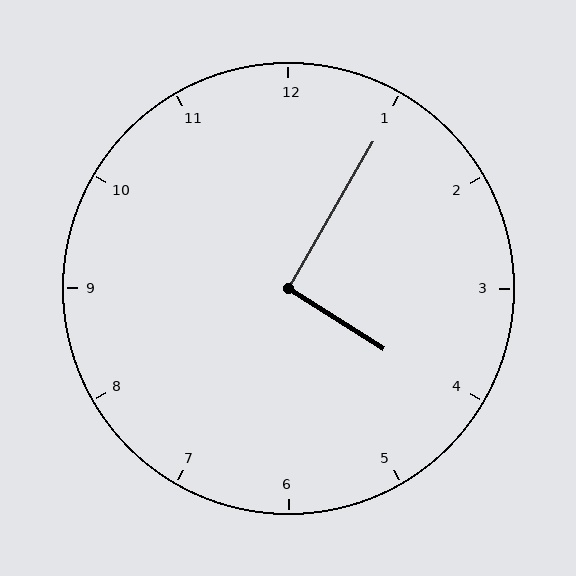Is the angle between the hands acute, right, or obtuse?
It is right.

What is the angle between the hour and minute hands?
Approximately 92 degrees.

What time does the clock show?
4:05.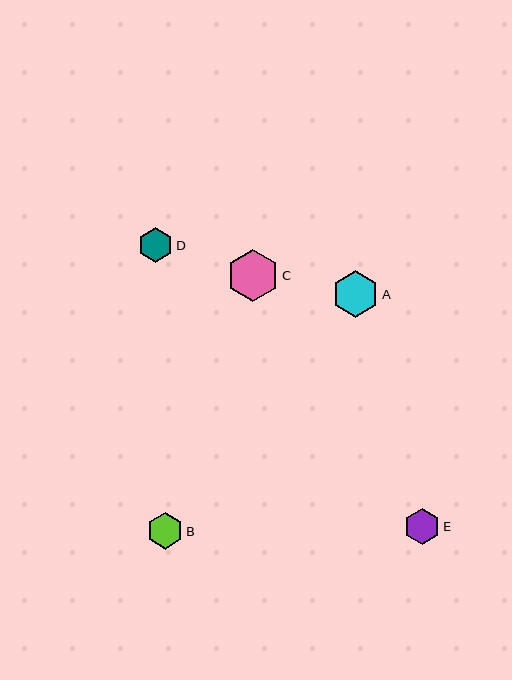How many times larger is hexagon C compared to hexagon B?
Hexagon C is approximately 1.4 times the size of hexagon B.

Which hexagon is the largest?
Hexagon C is the largest with a size of approximately 51 pixels.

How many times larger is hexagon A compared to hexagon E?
Hexagon A is approximately 1.3 times the size of hexagon E.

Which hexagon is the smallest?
Hexagon D is the smallest with a size of approximately 35 pixels.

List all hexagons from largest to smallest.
From largest to smallest: C, A, B, E, D.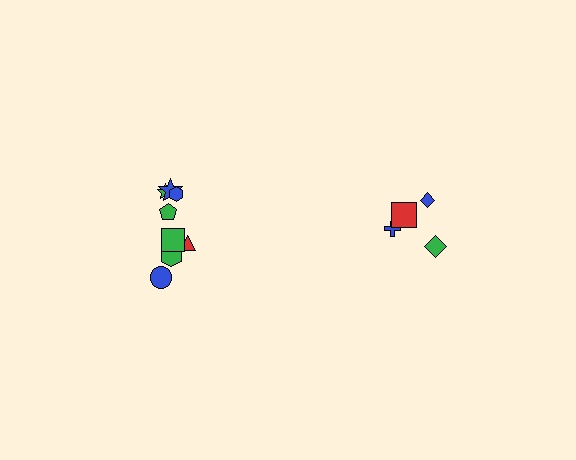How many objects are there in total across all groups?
There are 12 objects.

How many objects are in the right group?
There are 4 objects.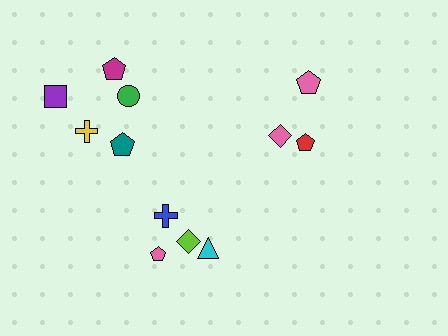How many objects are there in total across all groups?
There are 12 objects.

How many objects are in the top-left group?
There are 5 objects.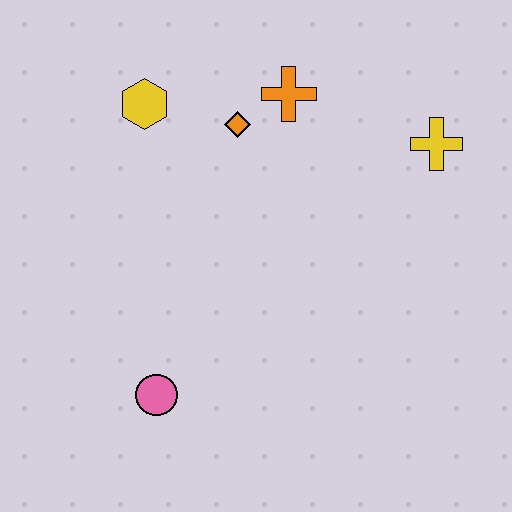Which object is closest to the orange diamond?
The orange cross is closest to the orange diamond.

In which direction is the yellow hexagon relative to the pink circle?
The yellow hexagon is above the pink circle.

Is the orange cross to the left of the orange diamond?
No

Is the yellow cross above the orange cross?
No